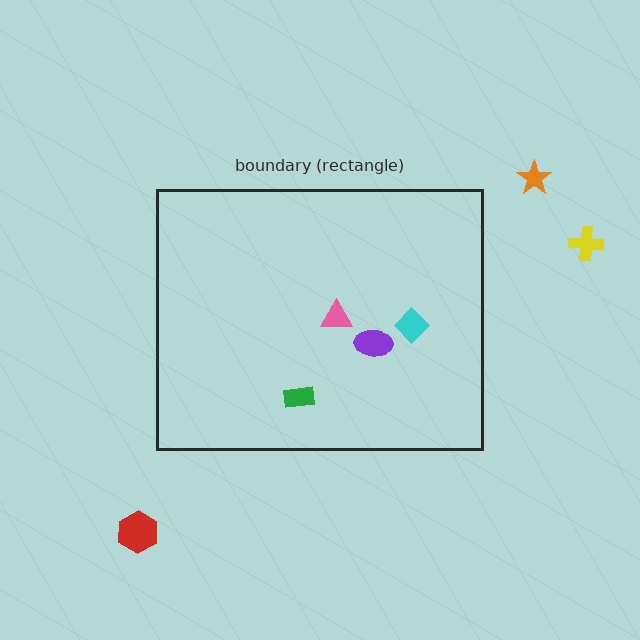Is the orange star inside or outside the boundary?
Outside.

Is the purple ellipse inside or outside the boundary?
Inside.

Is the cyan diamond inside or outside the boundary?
Inside.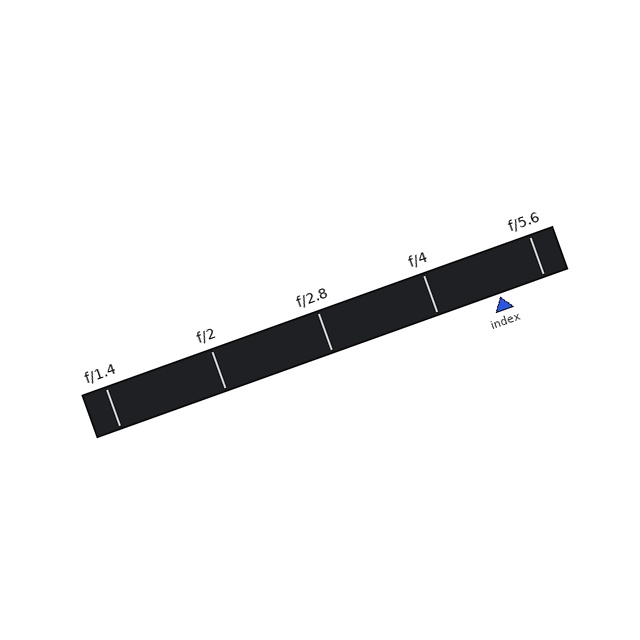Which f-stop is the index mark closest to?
The index mark is closest to f/5.6.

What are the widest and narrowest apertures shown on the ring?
The widest aperture shown is f/1.4 and the narrowest is f/5.6.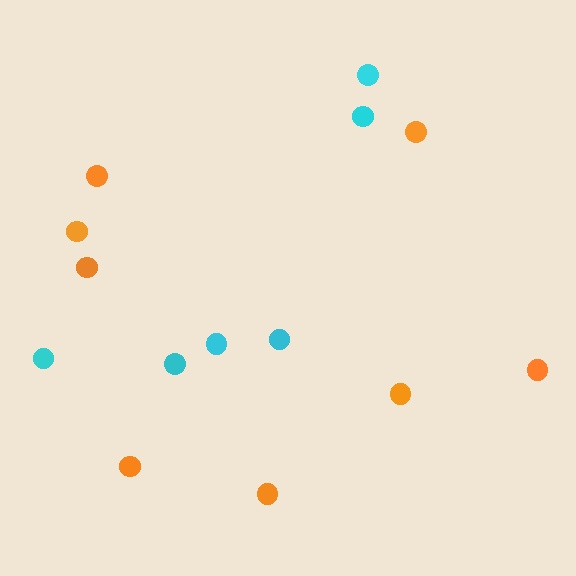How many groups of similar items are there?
There are 2 groups: one group of cyan circles (6) and one group of orange circles (8).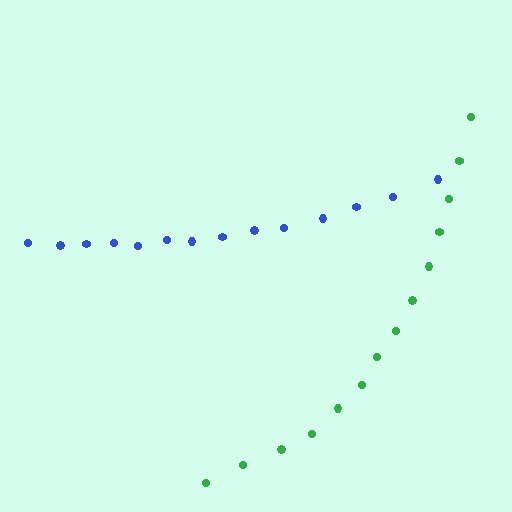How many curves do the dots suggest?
There are 2 distinct paths.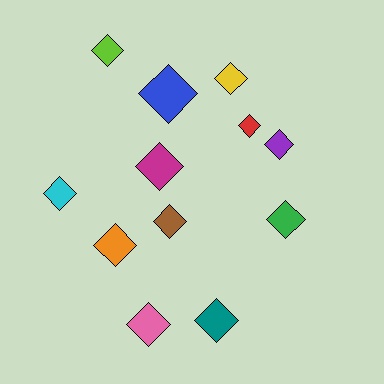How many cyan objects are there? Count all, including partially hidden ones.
There is 1 cyan object.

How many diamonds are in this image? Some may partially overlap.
There are 12 diamonds.